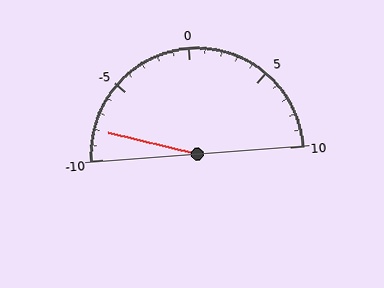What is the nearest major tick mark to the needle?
The nearest major tick mark is -10.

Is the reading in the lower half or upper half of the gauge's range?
The reading is in the lower half of the range (-10 to 10).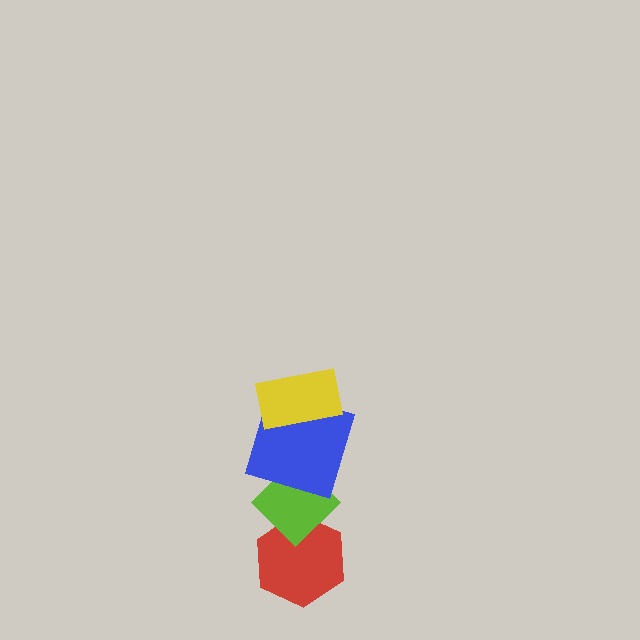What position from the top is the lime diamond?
The lime diamond is 3rd from the top.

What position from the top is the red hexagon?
The red hexagon is 4th from the top.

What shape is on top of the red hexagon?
The lime diamond is on top of the red hexagon.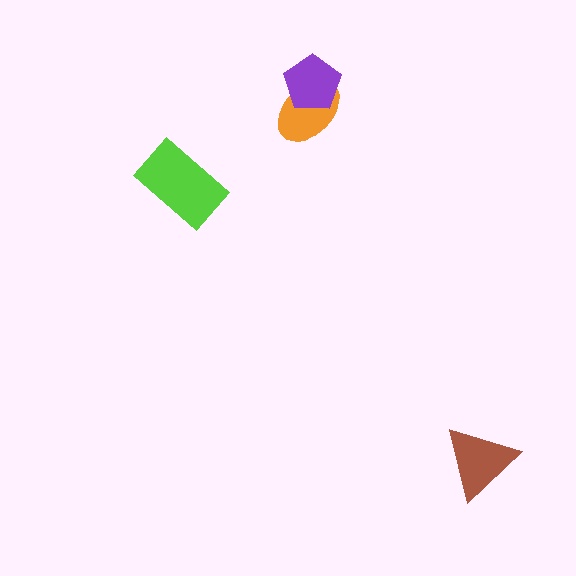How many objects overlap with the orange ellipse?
1 object overlaps with the orange ellipse.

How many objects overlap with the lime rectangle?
0 objects overlap with the lime rectangle.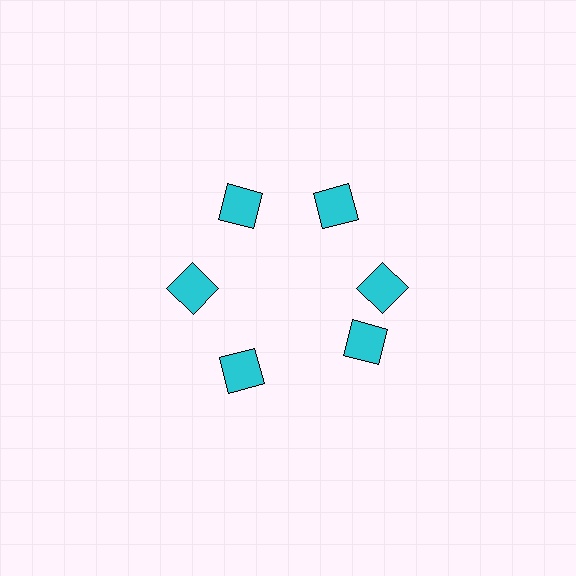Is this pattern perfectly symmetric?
No. The 6 cyan squares are arranged in a ring, but one element near the 5 o'clock position is rotated out of alignment along the ring, breaking the 6-fold rotational symmetry.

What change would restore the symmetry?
The symmetry would be restored by rotating it back into even spacing with its neighbors so that all 6 squares sit at equal angles and equal distance from the center.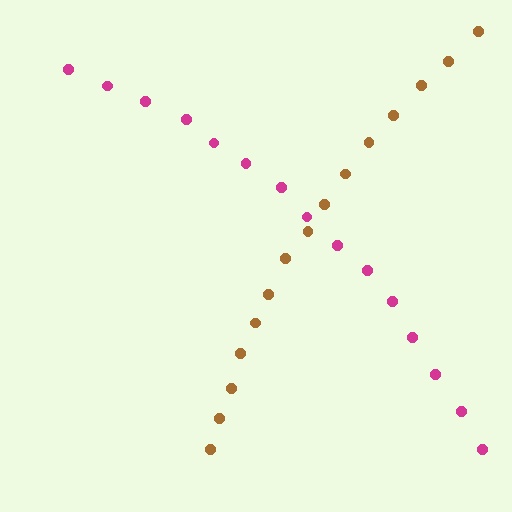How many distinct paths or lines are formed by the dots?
There are 2 distinct paths.